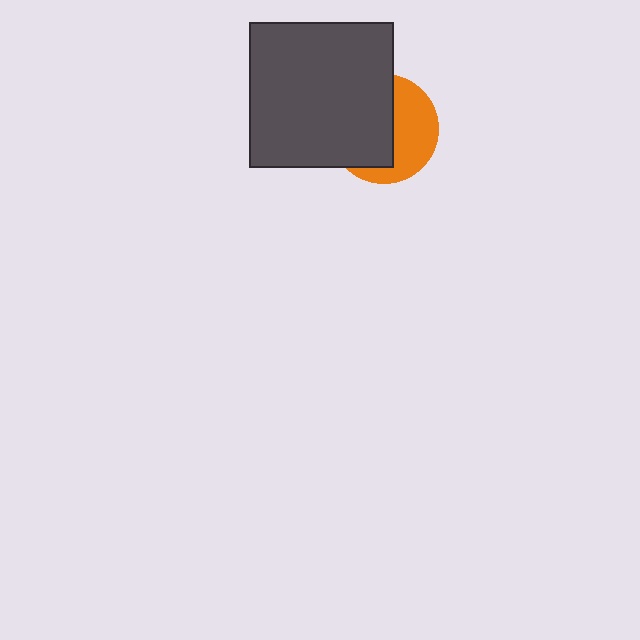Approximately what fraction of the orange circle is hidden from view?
Roughly 55% of the orange circle is hidden behind the dark gray square.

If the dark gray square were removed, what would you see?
You would see the complete orange circle.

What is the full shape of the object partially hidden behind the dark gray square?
The partially hidden object is an orange circle.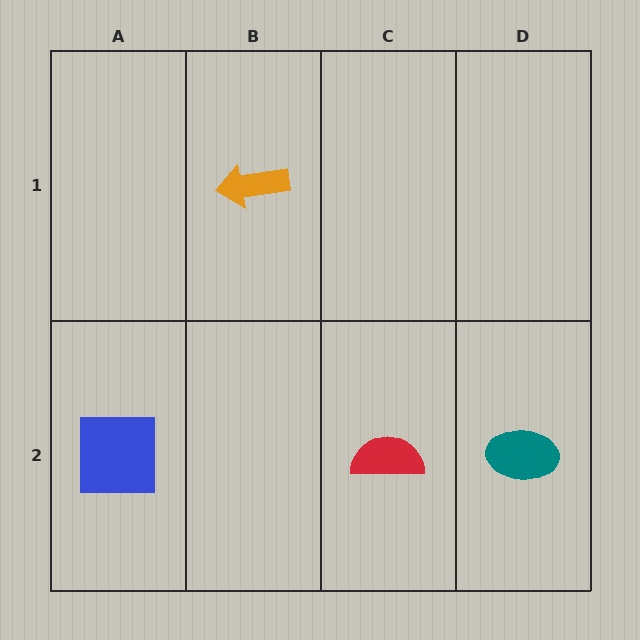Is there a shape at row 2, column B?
No, that cell is empty.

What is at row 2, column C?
A red semicircle.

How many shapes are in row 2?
3 shapes.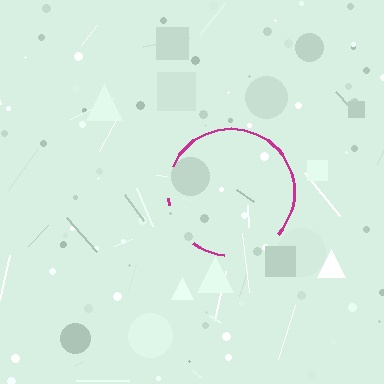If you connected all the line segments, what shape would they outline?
They would outline a circle.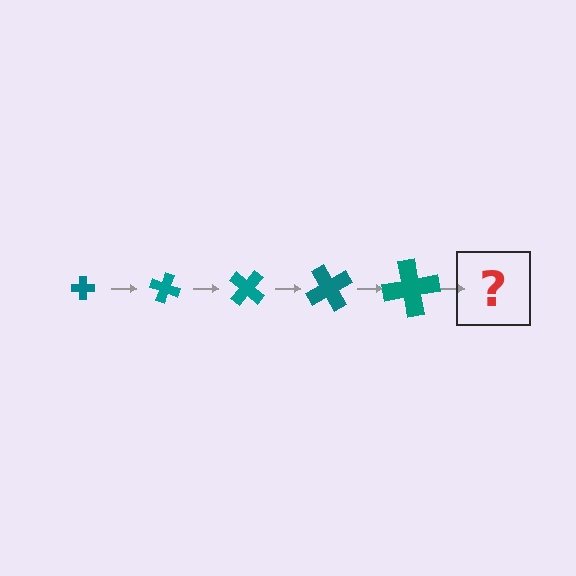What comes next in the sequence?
The next element should be a cross, larger than the previous one and rotated 100 degrees from the start.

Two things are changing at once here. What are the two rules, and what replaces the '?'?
The two rules are that the cross grows larger each step and it rotates 20 degrees each step. The '?' should be a cross, larger than the previous one and rotated 100 degrees from the start.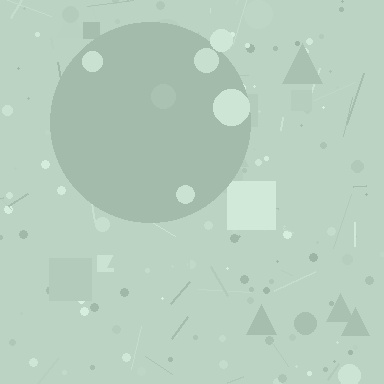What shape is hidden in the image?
A circle is hidden in the image.